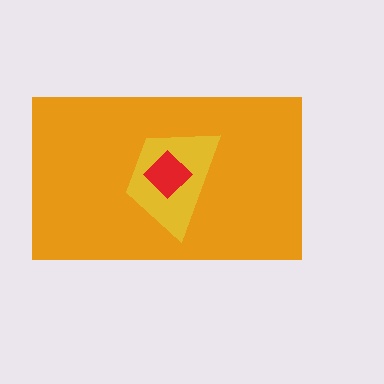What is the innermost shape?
The red diamond.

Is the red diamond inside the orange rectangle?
Yes.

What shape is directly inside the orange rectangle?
The yellow trapezoid.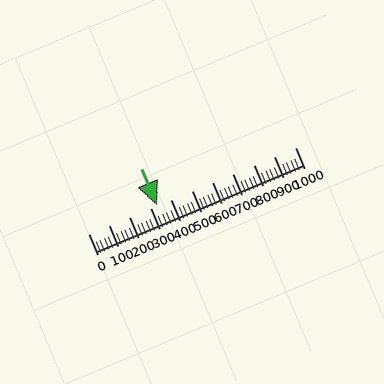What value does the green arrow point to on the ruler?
The green arrow points to approximately 334.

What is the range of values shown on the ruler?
The ruler shows values from 0 to 1000.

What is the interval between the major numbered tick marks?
The major tick marks are spaced 100 units apart.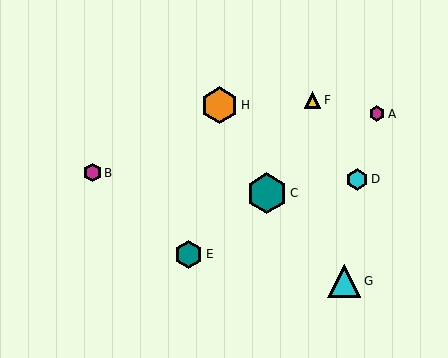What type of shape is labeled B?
Shape B is a magenta hexagon.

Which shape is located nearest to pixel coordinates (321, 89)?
The yellow triangle (labeled F) at (313, 100) is nearest to that location.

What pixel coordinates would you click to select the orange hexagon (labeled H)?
Click at (220, 105) to select the orange hexagon H.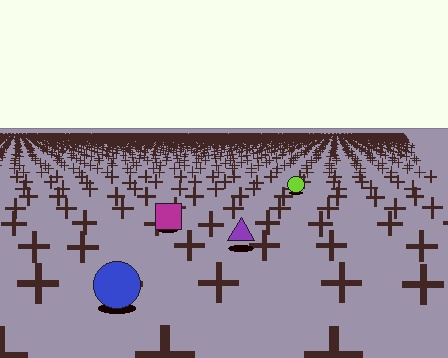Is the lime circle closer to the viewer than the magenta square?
No. The magenta square is closer — you can tell from the texture gradient: the ground texture is coarser near it.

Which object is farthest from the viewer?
The lime circle is farthest from the viewer. It appears smaller and the ground texture around it is denser.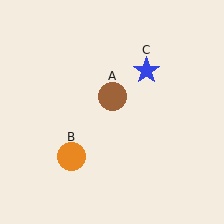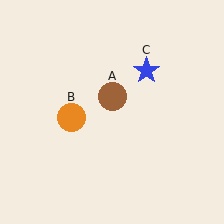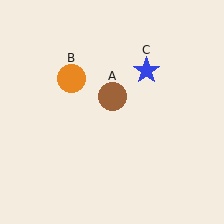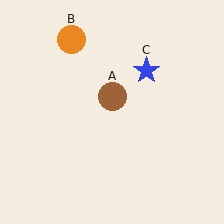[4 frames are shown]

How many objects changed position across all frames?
1 object changed position: orange circle (object B).